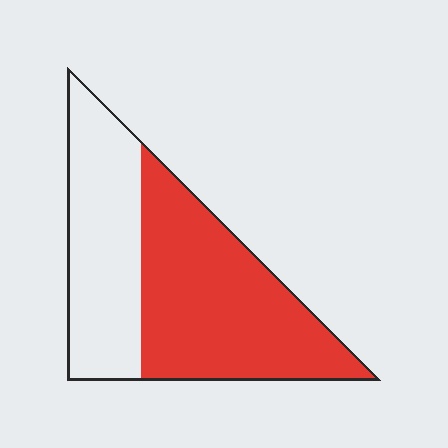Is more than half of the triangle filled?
Yes.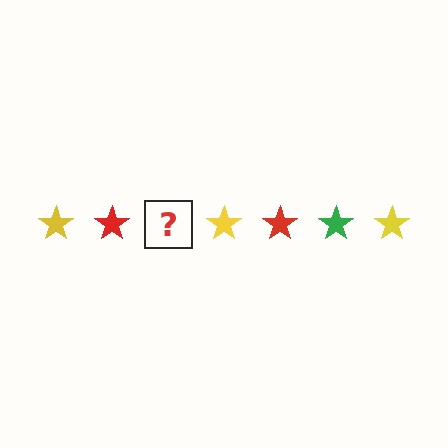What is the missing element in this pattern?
The missing element is a green star.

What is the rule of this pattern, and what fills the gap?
The rule is that the pattern cycles through yellow, red, green stars. The gap should be filled with a green star.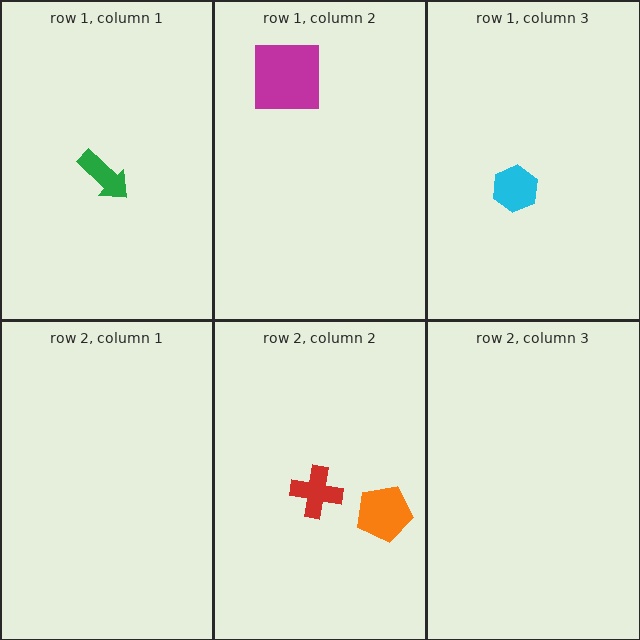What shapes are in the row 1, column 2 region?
The magenta square.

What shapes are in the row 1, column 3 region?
The cyan hexagon.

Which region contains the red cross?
The row 2, column 2 region.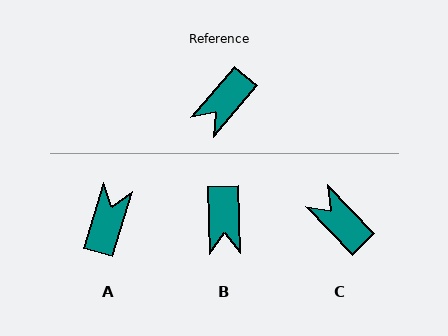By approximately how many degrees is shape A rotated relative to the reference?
Approximately 156 degrees clockwise.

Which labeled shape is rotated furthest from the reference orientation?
A, about 156 degrees away.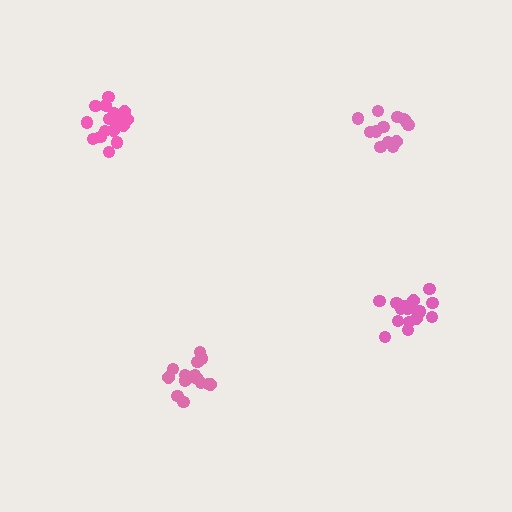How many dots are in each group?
Group 1: 15 dots, Group 2: 16 dots, Group 3: 13 dots, Group 4: 17 dots (61 total).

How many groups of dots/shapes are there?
There are 4 groups.